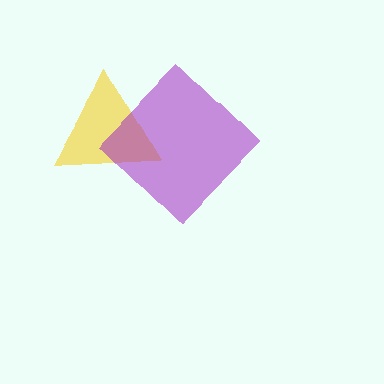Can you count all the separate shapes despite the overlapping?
Yes, there are 2 separate shapes.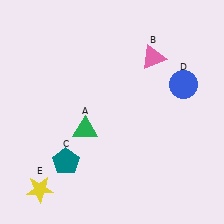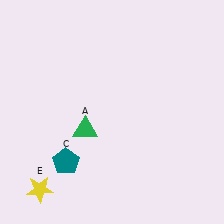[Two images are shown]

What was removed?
The pink triangle (B), the blue circle (D) were removed in Image 2.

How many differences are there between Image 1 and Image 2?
There are 2 differences between the two images.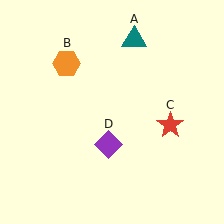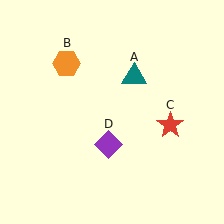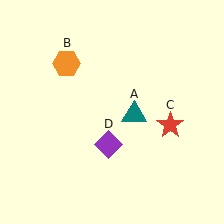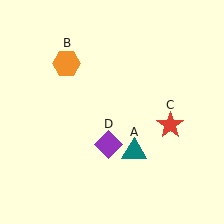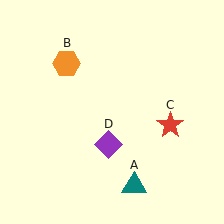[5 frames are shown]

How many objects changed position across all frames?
1 object changed position: teal triangle (object A).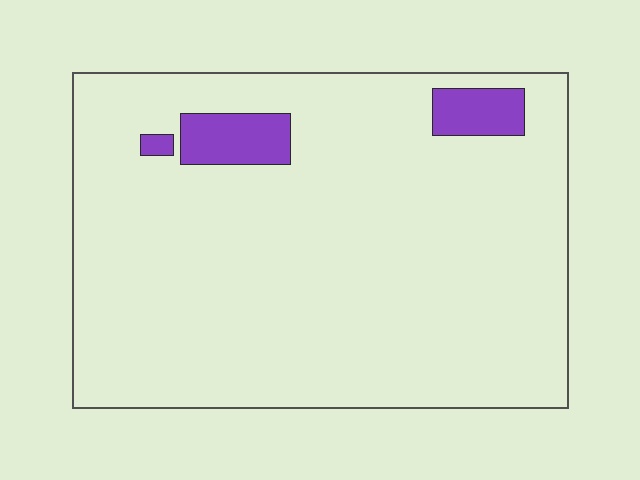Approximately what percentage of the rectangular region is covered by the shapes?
Approximately 5%.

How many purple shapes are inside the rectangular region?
3.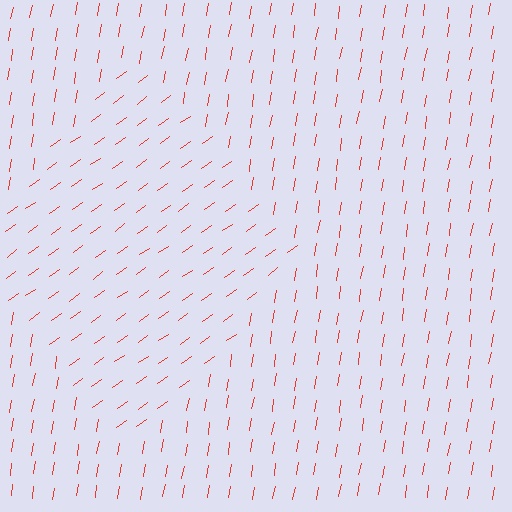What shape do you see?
I see a diamond.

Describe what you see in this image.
The image is filled with small red line segments. A diamond region in the image has lines oriented differently from the surrounding lines, creating a visible texture boundary.